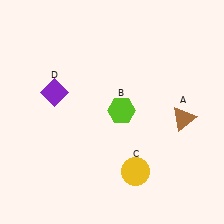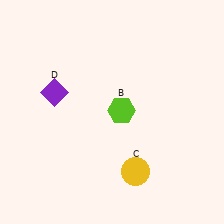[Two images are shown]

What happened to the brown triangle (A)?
The brown triangle (A) was removed in Image 2. It was in the bottom-right area of Image 1.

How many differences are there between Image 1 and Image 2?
There is 1 difference between the two images.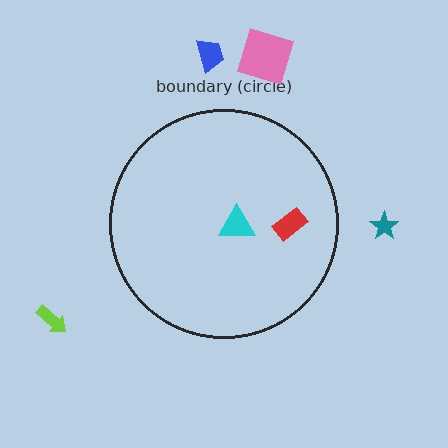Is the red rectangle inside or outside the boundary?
Inside.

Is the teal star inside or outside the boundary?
Outside.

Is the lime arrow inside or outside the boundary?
Outside.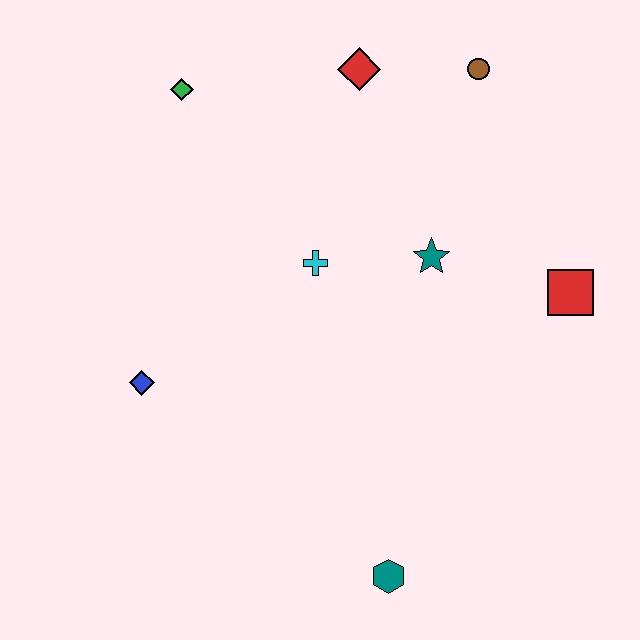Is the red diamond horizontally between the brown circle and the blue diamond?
Yes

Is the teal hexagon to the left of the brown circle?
Yes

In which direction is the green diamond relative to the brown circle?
The green diamond is to the left of the brown circle.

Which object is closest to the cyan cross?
The teal star is closest to the cyan cross.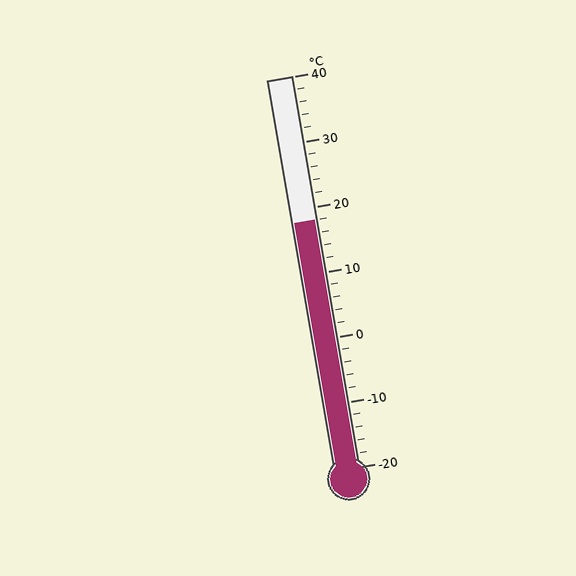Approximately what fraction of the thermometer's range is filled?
The thermometer is filled to approximately 65% of its range.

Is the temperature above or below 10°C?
The temperature is above 10°C.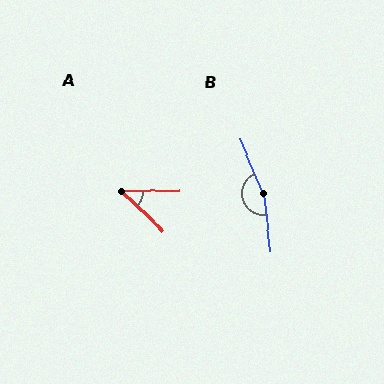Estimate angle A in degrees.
Approximately 44 degrees.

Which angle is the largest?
B, at approximately 164 degrees.